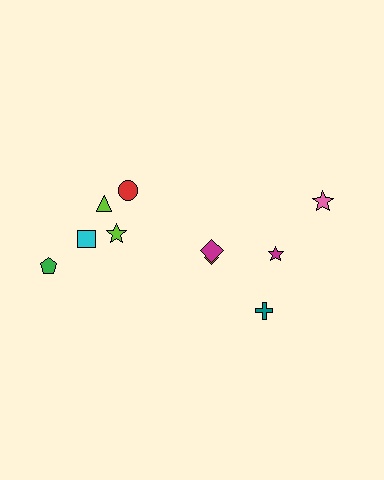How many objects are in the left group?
There are 6 objects.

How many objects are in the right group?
There are 4 objects.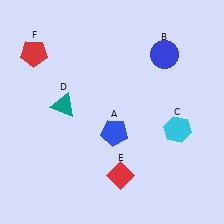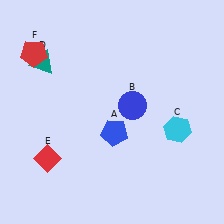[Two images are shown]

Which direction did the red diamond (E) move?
The red diamond (E) moved left.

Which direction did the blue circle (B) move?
The blue circle (B) moved down.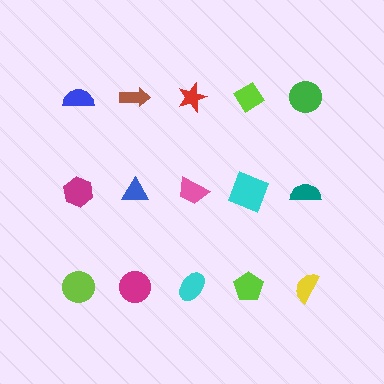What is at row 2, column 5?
A teal semicircle.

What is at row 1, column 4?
A lime diamond.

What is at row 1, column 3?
A red star.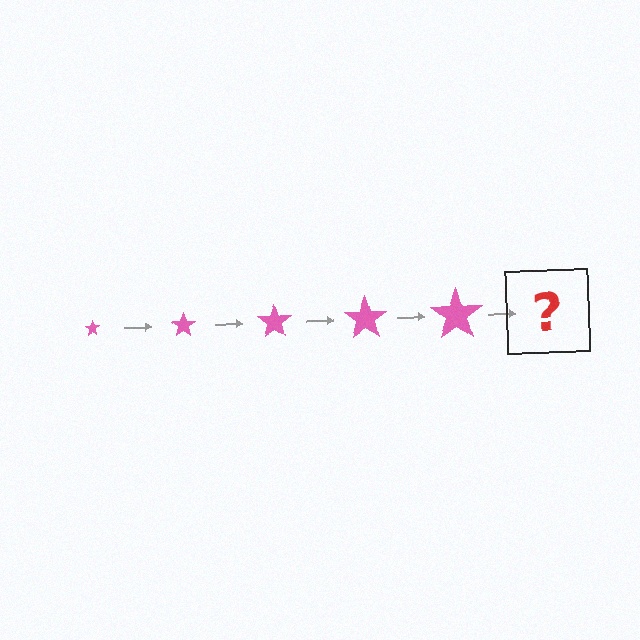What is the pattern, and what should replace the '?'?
The pattern is that the star gets progressively larger each step. The '?' should be a pink star, larger than the previous one.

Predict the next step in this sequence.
The next step is a pink star, larger than the previous one.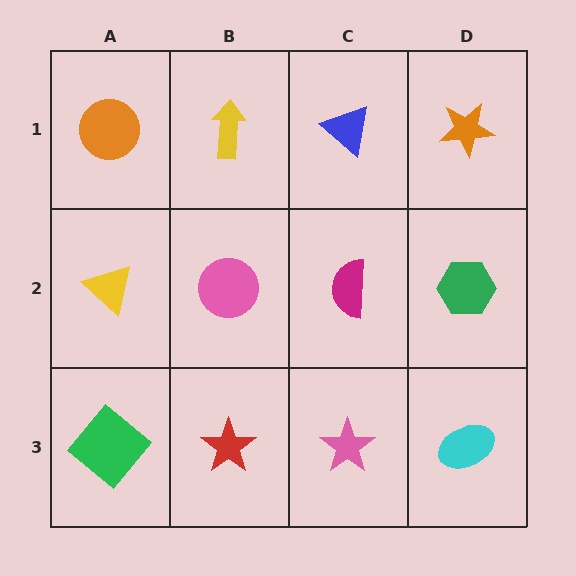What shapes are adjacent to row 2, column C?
A blue triangle (row 1, column C), a pink star (row 3, column C), a pink circle (row 2, column B), a green hexagon (row 2, column D).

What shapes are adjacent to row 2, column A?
An orange circle (row 1, column A), a green diamond (row 3, column A), a pink circle (row 2, column B).